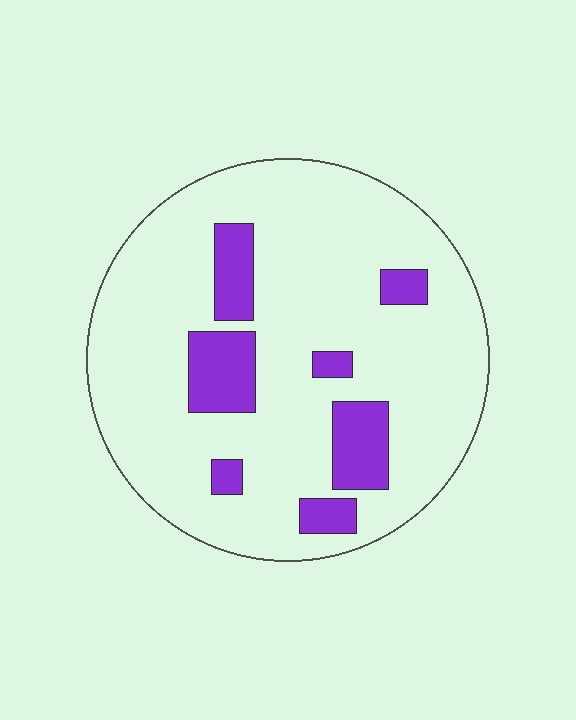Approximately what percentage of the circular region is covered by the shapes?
Approximately 15%.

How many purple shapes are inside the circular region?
7.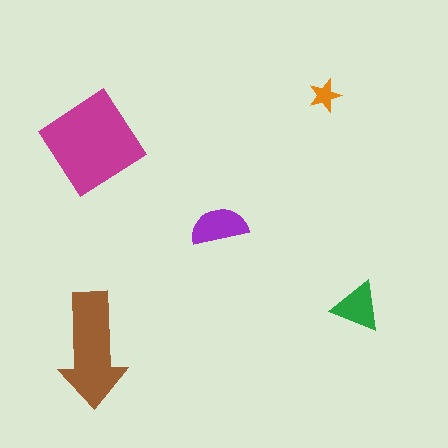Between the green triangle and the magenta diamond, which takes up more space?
The magenta diamond.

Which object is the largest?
The magenta diamond.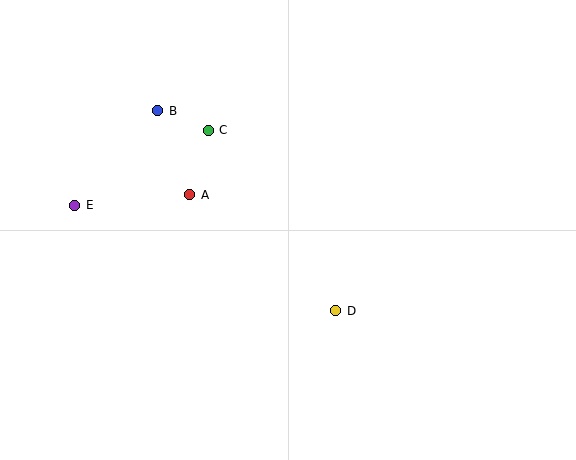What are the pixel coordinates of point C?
Point C is at (208, 130).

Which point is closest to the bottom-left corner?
Point E is closest to the bottom-left corner.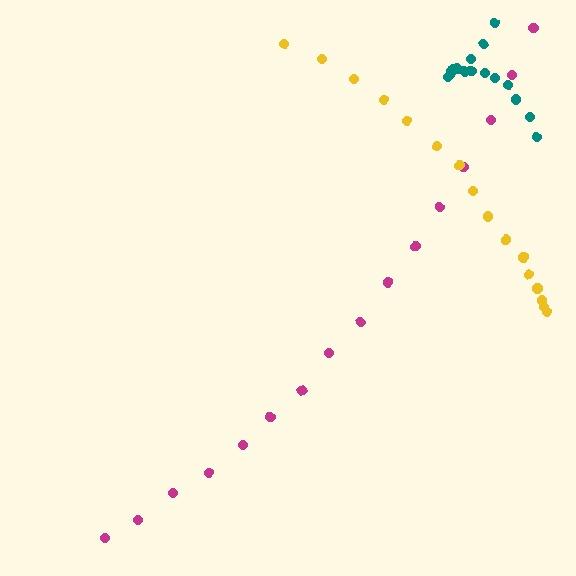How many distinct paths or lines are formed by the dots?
There are 3 distinct paths.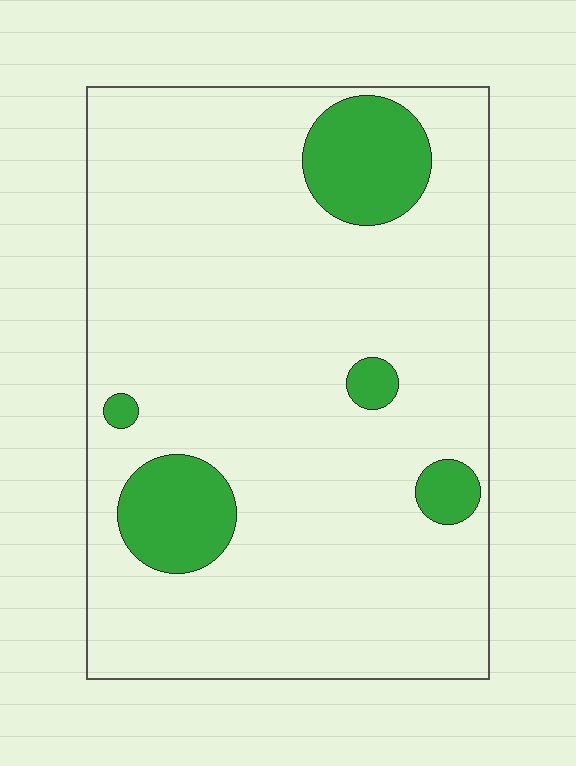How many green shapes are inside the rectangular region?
5.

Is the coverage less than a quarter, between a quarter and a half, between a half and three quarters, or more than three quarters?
Less than a quarter.